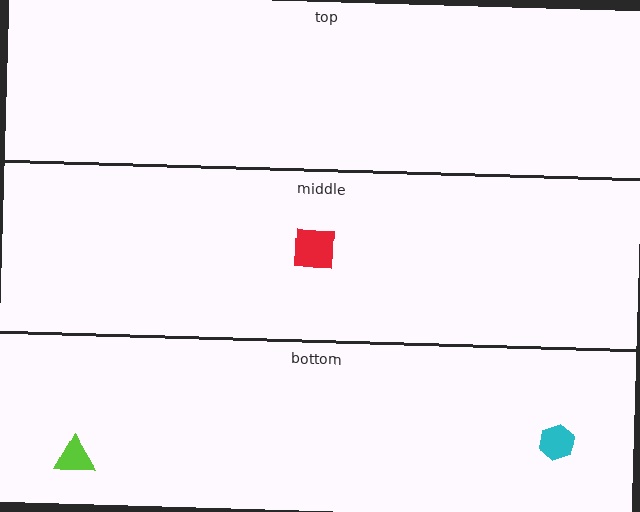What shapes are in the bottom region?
The cyan hexagon, the lime triangle.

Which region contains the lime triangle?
The bottom region.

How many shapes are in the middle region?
1.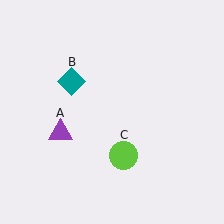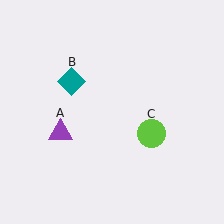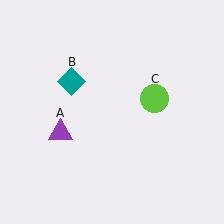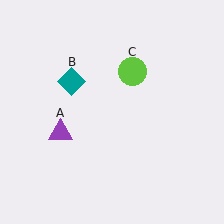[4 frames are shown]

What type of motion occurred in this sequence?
The lime circle (object C) rotated counterclockwise around the center of the scene.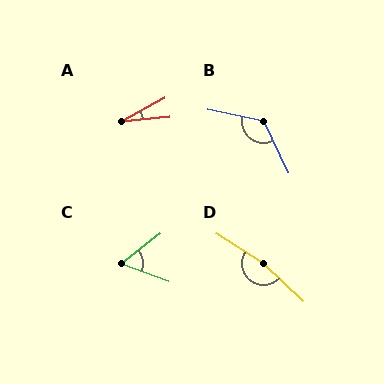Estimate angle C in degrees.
Approximately 58 degrees.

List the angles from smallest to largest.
A (23°), C (58°), B (127°), D (170°).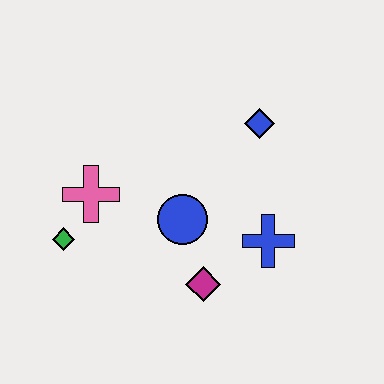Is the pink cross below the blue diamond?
Yes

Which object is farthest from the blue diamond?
The green diamond is farthest from the blue diamond.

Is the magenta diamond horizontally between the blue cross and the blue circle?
Yes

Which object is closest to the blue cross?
The magenta diamond is closest to the blue cross.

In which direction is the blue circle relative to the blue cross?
The blue circle is to the left of the blue cross.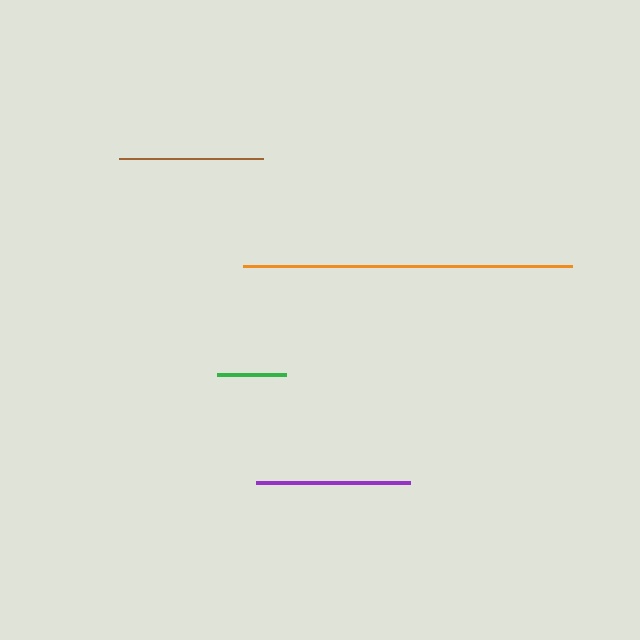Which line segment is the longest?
The orange line is the longest at approximately 329 pixels.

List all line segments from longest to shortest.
From longest to shortest: orange, purple, brown, green.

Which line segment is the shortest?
The green line is the shortest at approximately 69 pixels.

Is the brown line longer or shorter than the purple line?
The purple line is longer than the brown line.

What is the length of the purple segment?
The purple segment is approximately 154 pixels long.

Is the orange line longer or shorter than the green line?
The orange line is longer than the green line.